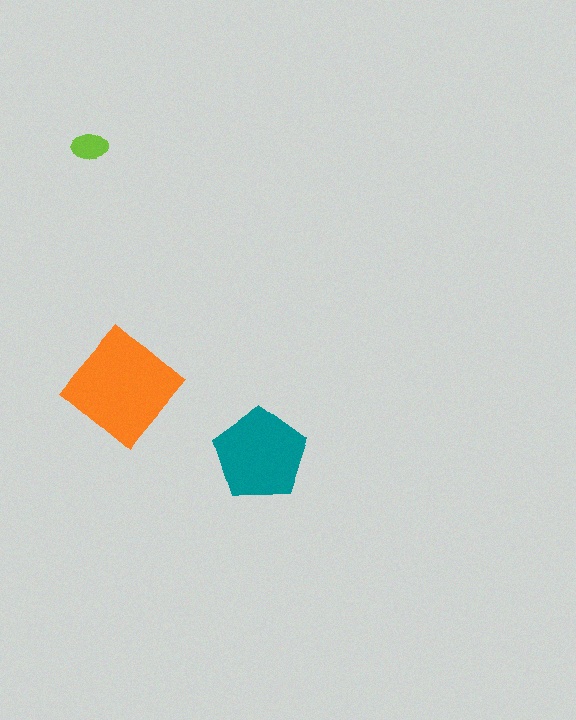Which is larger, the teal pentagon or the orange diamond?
The orange diamond.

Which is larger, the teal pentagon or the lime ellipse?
The teal pentagon.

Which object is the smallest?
The lime ellipse.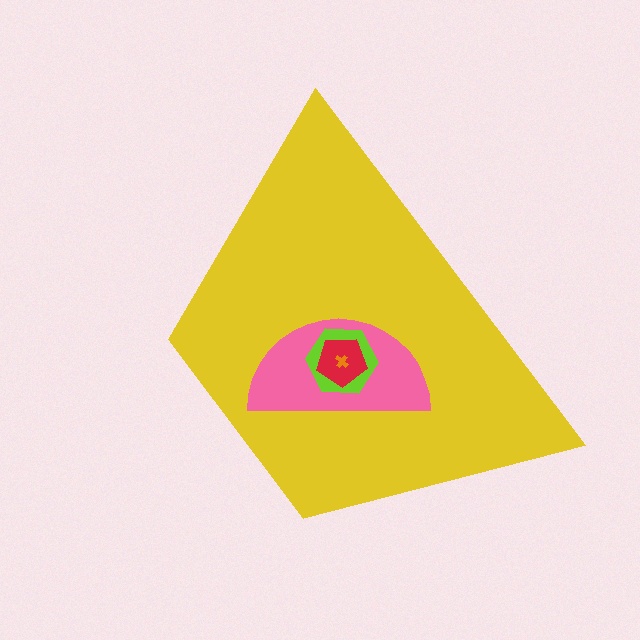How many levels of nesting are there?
5.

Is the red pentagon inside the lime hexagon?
Yes.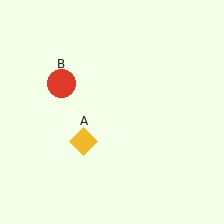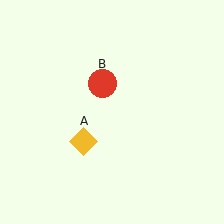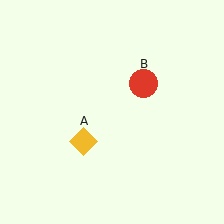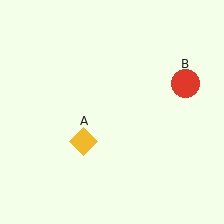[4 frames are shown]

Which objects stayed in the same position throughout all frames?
Yellow diamond (object A) remained stationary.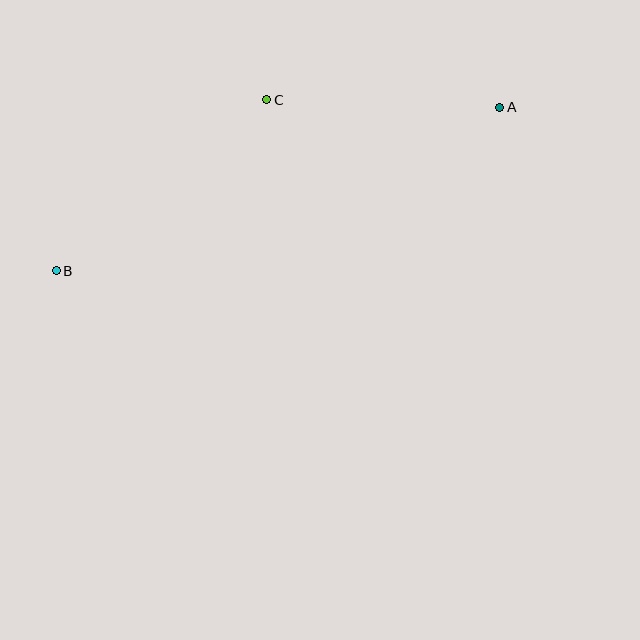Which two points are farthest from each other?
Points A and B are farthest from each other.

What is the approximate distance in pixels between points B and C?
The distance between B and C is approximately 272 pixels.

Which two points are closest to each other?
Points A and C are closest to each other.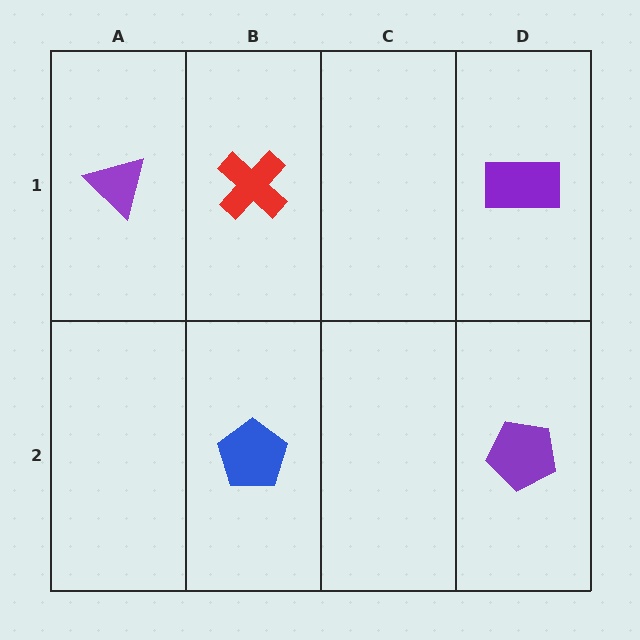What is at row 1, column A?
A purple triangle.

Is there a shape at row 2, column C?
No, that cell is empty.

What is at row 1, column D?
A purple rectangle.